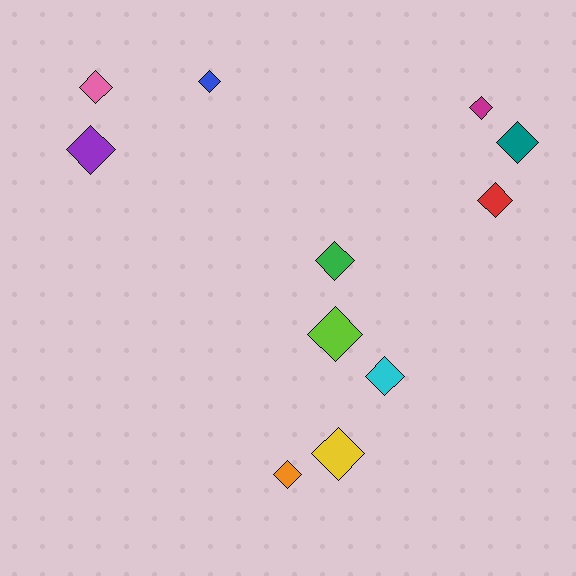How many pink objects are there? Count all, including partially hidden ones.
There is 1 pink object.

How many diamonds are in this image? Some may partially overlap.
There are 11 diamonds.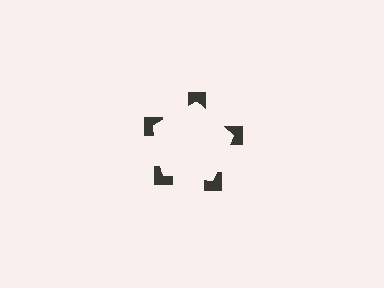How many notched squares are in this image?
There are 5 — one at each vertex of the illusory pentagon.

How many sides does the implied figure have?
5 sides.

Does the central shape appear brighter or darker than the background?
It typically appears slightly brighter than the background, even though no actual brightness change is drawn.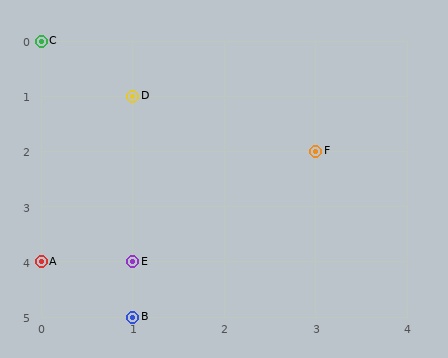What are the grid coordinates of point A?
Point A is at grid coordinates (0, 4).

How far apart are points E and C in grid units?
Points E and C are 1 column and 4 rows apart (about 4.1 grid units diagonally).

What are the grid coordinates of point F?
Point F is at grid coordinates (3, 2).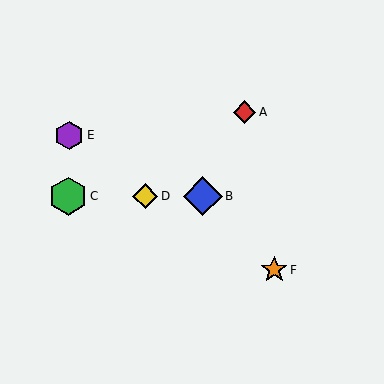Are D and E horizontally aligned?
No, D is at y≈196 and E is at y≈135.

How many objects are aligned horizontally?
3 objects (B, C, D) are aligned horizontally.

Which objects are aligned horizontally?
Objects B, C, D are aligned horizontally.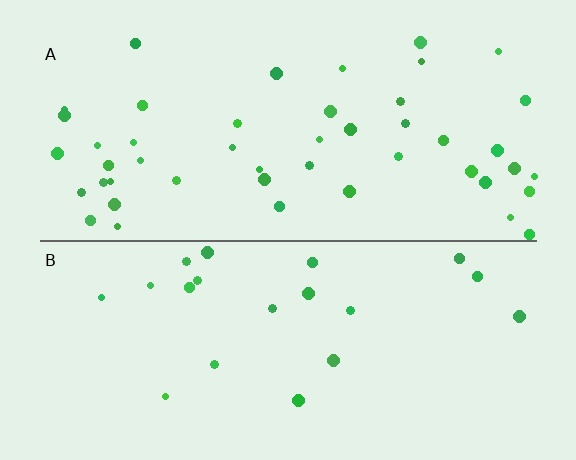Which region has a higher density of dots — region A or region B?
A (the top).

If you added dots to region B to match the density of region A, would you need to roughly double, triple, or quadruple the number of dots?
Approximately double.